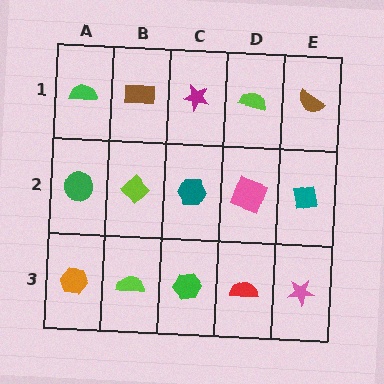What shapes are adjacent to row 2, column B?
A brown rectangle (row 1, column B), a lime semicircle (row 3, column B), a green circle (row 2, column A), a teal hexagon (row 2, column C).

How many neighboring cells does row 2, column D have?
4.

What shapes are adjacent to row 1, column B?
A lime diamond (row 2, column B), a green semicircle (row 1, column A), a magenta star (row 1, column C).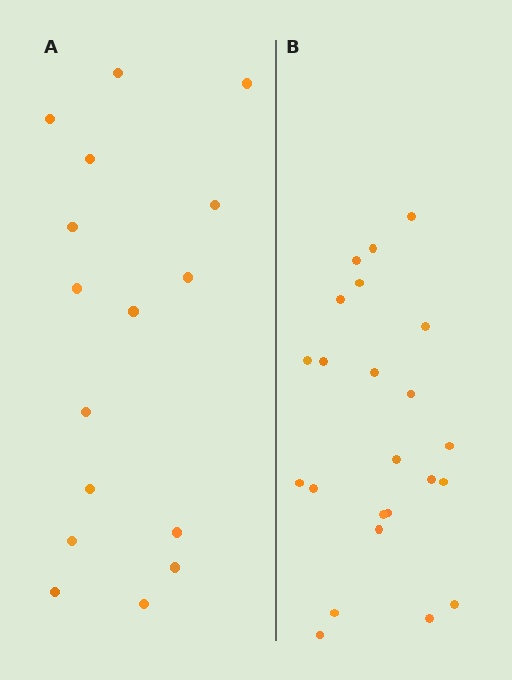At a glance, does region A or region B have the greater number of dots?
Region B (the right region) has more dots.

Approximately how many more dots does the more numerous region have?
Region B has roughly 8 or so more dots than region A.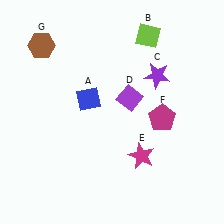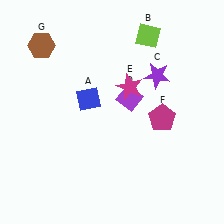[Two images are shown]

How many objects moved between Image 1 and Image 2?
1 object moved between the two images.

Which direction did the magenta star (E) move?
The magenta star (E) moved up.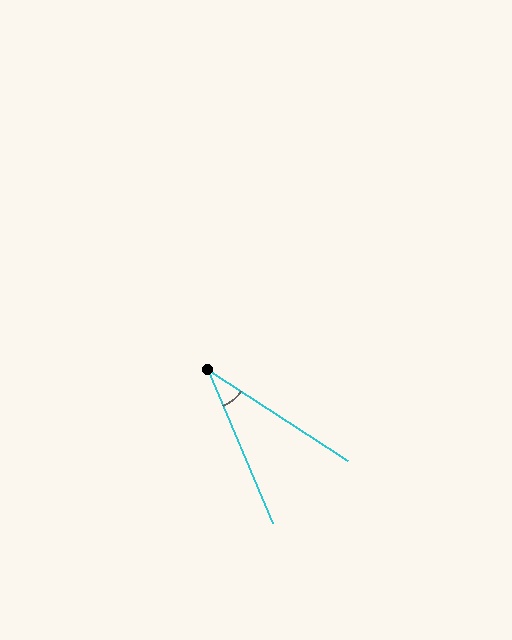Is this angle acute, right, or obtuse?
It is acute.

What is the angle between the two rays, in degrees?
Approximately 34 degrees.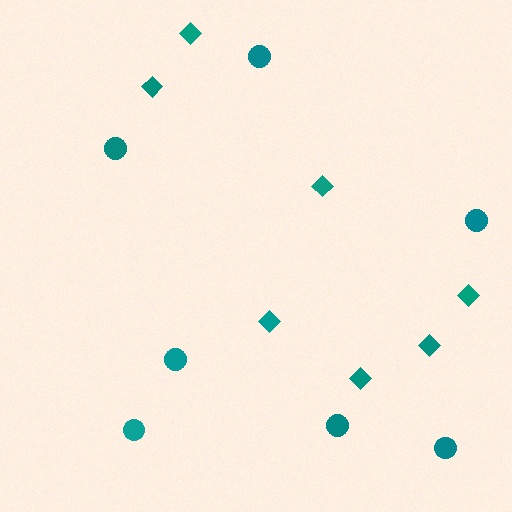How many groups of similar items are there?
There are 2 groups: one group of diamonds (7) and one group of circles (7).